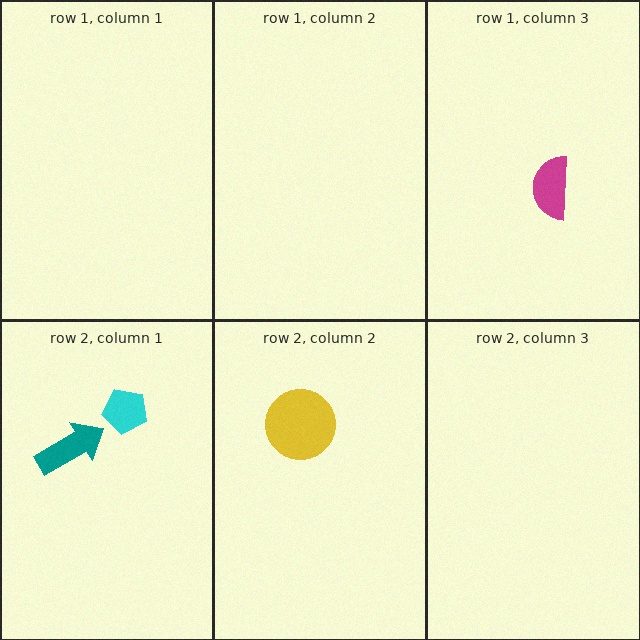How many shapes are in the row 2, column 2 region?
1.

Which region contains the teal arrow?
The row 2, column 1 region.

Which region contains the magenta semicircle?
The row 1, column 3 region.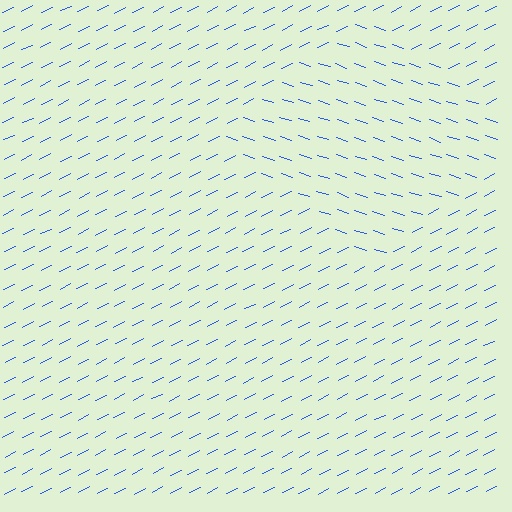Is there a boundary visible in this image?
Yes, there is a texture boundary formed by a change in line orientation.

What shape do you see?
I see a diamond.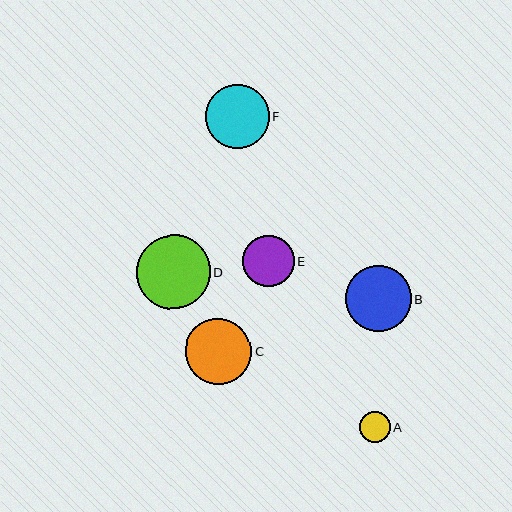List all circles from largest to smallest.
From largest to smallest: D, C, B, F, E, A.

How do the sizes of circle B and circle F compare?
Circle B and circle F are approximately the same size.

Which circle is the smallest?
Circle A is the smallest with a size of approximately 31 pixels.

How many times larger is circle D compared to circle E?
Circle D is approximately 1.4 times the size of circle E.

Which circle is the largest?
Circle D is the largest with a size of approximately 74 pixels.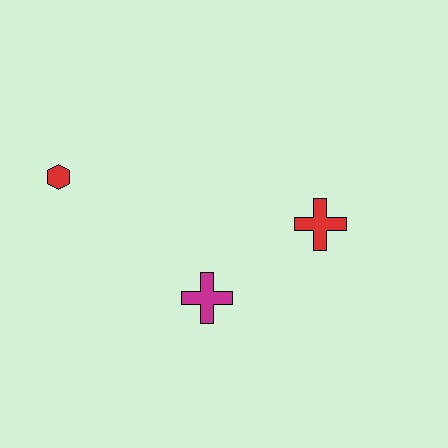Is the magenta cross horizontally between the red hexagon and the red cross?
Yes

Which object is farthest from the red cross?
The red hexagon is farthest from the red cross.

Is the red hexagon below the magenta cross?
No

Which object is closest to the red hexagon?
The magenta cross is closest to the red hexagon.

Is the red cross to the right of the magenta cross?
Yes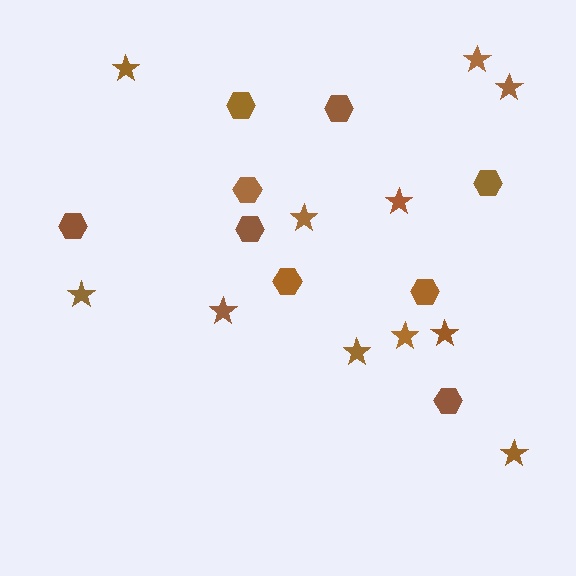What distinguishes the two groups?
There are 2 groups: one group of hexagons (9) and one group of stars (11).